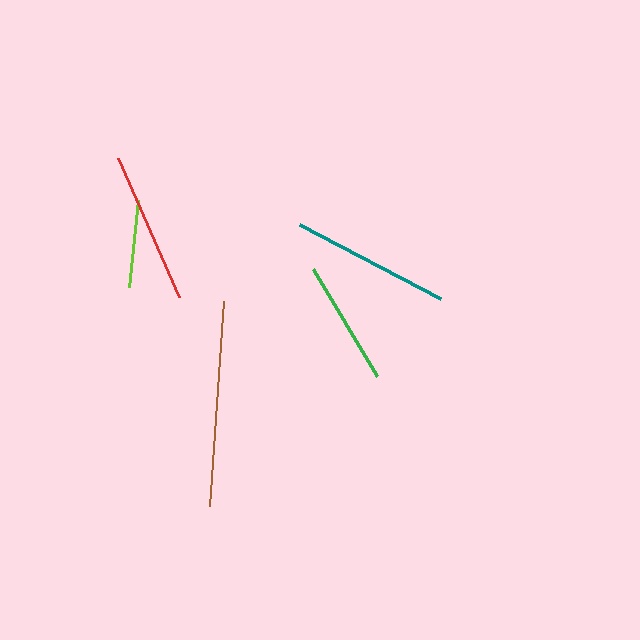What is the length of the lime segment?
The lime segment is approximately 88 pixels long.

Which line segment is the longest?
The brown line is the longest at approximately 205 pixels.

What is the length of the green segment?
The green segment is approximately 124 pixels long.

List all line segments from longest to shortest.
From longest to shortest: brown, teal, red, green, lime.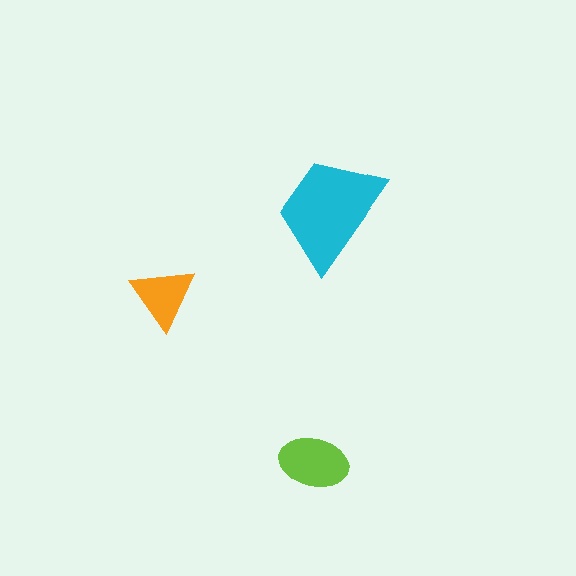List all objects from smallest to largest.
The orange triangle, the lime ellipse, the cyan trapezoid.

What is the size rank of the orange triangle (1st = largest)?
3rd.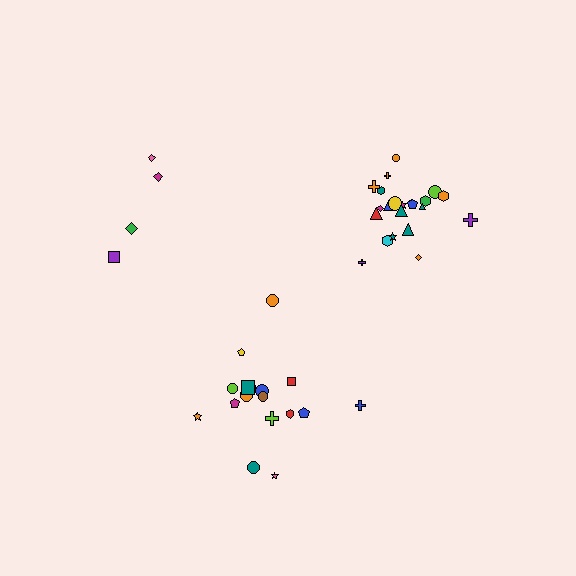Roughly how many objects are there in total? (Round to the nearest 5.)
Roughly 45 objects in total.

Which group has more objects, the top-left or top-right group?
The top-right group.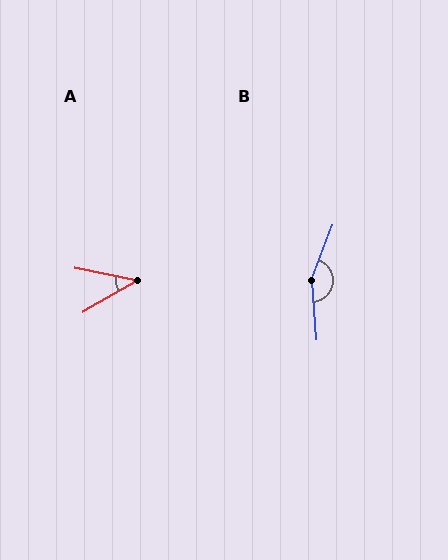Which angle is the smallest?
A, at approximately 42 degrees.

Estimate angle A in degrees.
Approximately 42 degrees.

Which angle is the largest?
B, at approximately 154 degrees.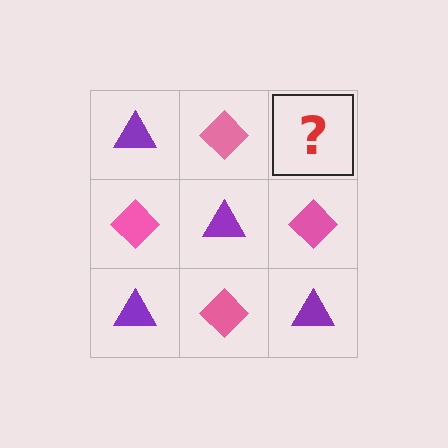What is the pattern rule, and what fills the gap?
The rule is that it alternates purple triangle and pink diamond in a checkerboard pattern. The gap should be filled with a purple triangle.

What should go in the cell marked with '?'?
The missing cell should contain a purple triangle.